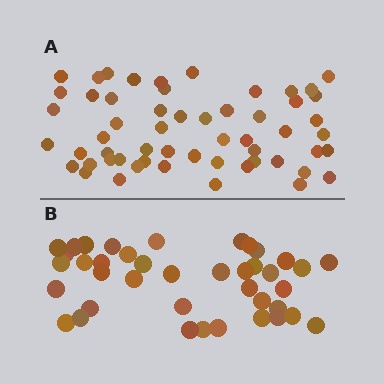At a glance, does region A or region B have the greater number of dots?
Region A (the top region) has more dots.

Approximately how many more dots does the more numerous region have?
Region A has approximately 15 more dots than region B.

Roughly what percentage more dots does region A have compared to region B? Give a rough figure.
About 40% more.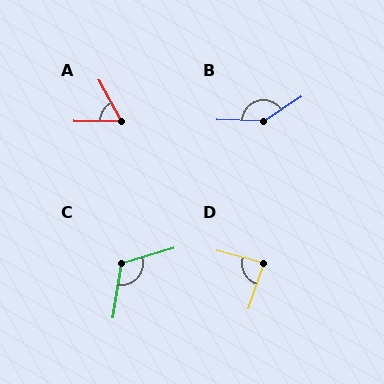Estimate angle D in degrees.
Approximately 86 degrees.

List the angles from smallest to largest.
A (61°), D (86°), C (116°), B (144°).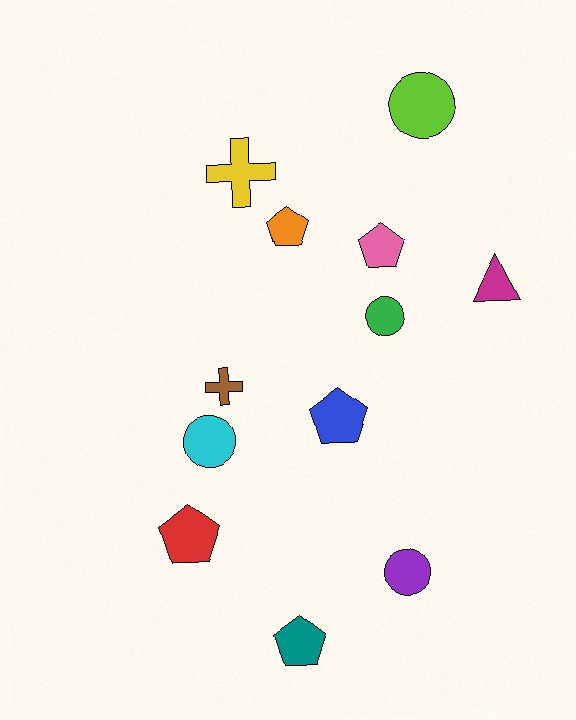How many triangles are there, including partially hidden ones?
There is 1 triangle.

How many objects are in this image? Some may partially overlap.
There are 12 objects.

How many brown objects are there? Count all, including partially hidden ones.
There is 1 brown object.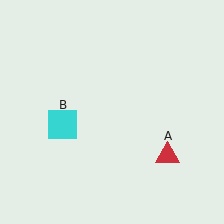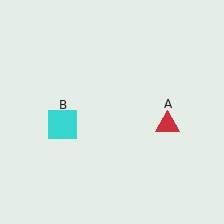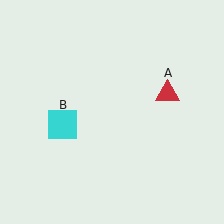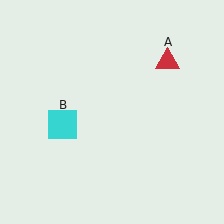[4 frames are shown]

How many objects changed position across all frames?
1 object changed position: red triangle (object A).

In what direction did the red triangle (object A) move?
The red triangle (object A) moved up.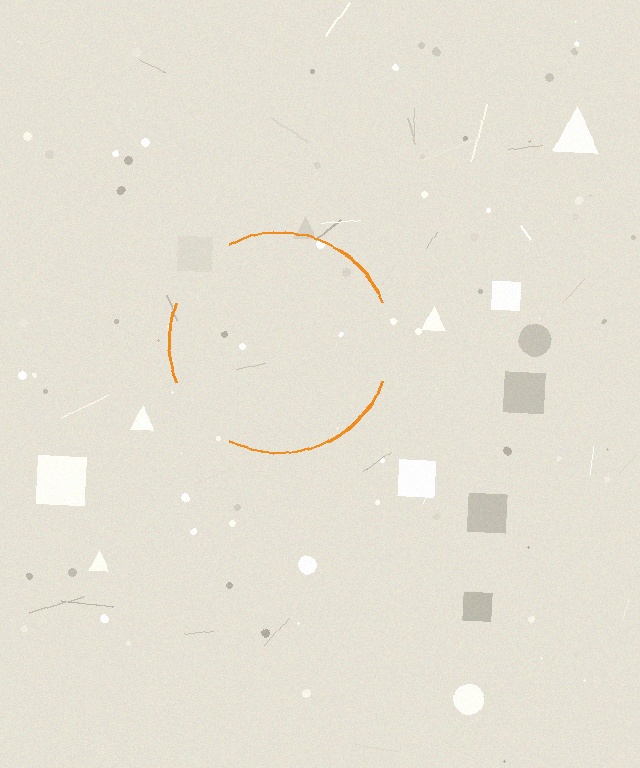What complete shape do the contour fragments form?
The contour fragments form a circle.